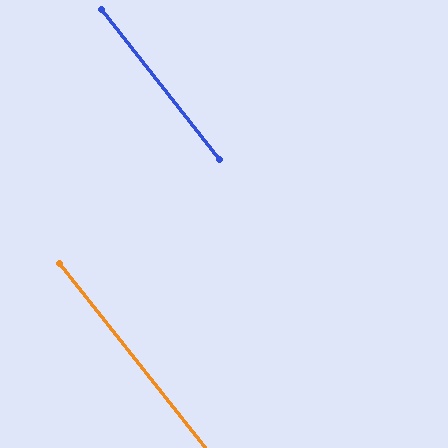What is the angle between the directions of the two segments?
Approximately 0 degrees.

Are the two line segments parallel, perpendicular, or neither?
Parallel — their directions differ by only 0.3°.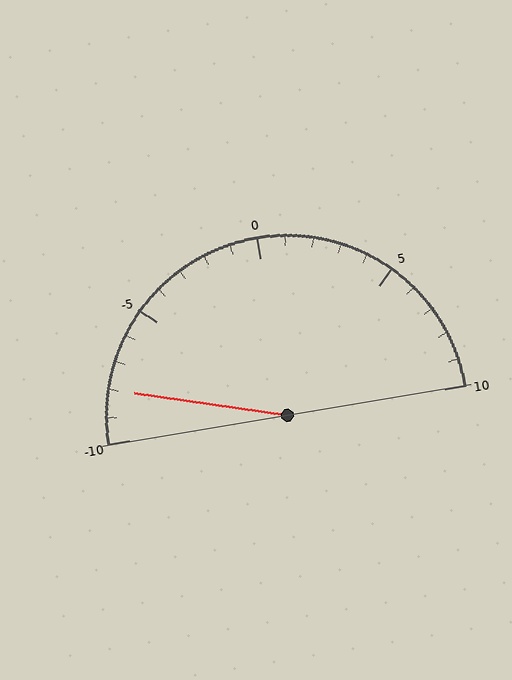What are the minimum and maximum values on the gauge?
The gauge ranges from -10 to 10.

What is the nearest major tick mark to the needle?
The nearest major tick mark is -10.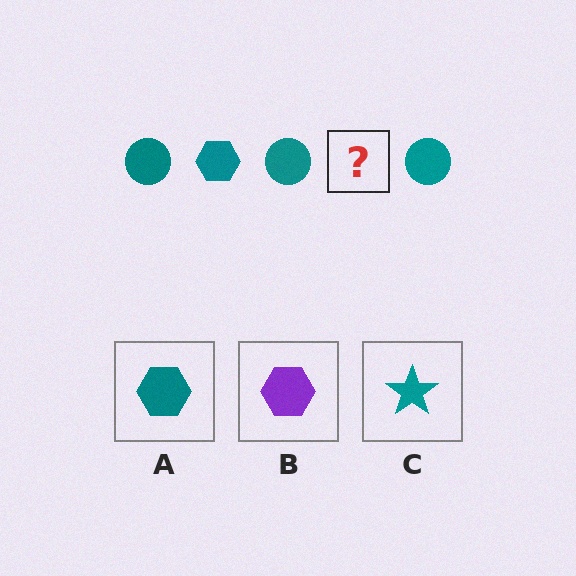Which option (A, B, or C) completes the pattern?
A.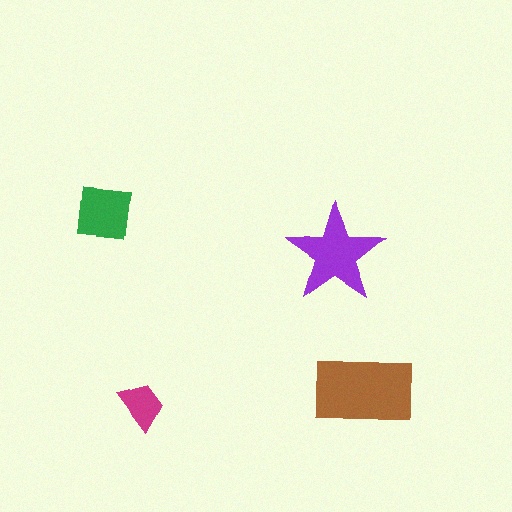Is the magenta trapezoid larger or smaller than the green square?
Smaller.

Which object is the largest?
The brown rectangle.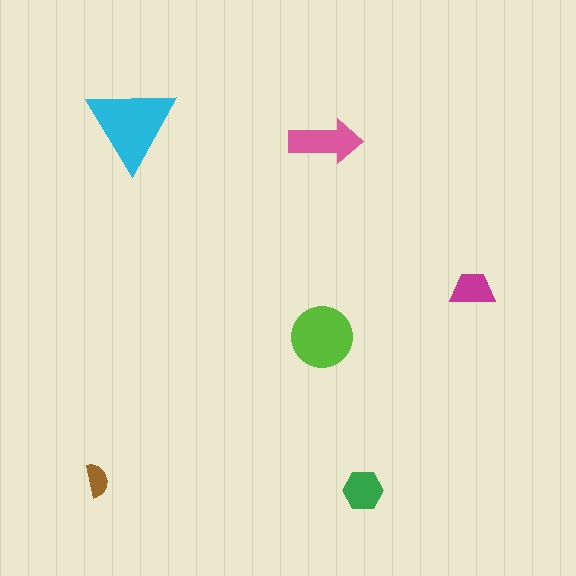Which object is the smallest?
The brown semicircle.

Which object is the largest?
The cyan triangle.